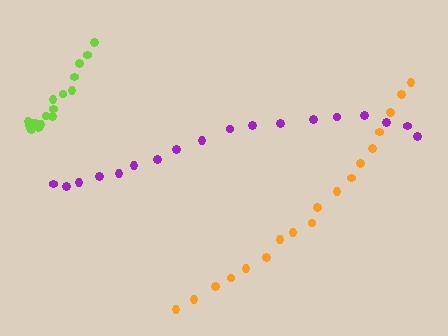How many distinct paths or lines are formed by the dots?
There are 3 distinct paths.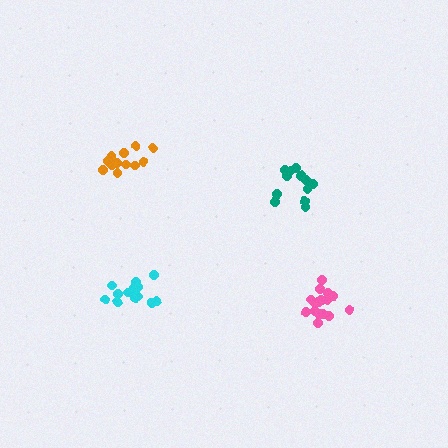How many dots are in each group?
Group 1: 12 dots, Group 2: 12 dots, Group 3: 14 dots, Group 4: 16 dots (54 total).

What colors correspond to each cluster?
The clusters are colored: teal, orange, cyan, pink.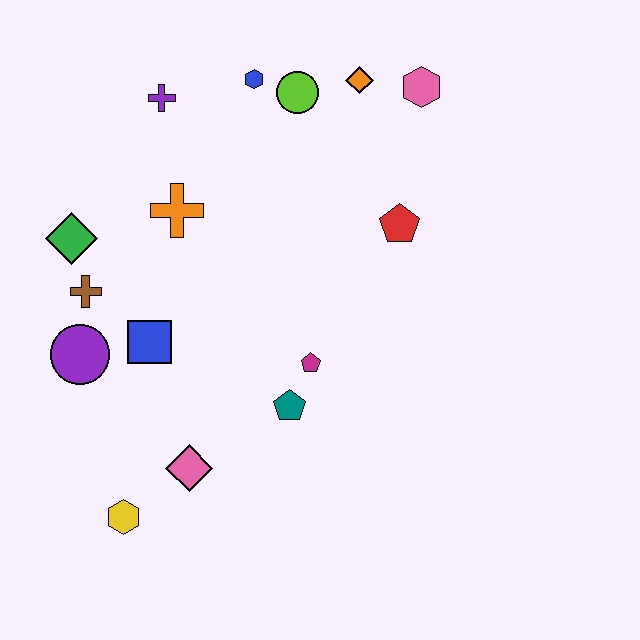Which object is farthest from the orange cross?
The yellow hexagon is farthest from the orange cross.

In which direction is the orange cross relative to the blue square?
The orange cross is above the blue square.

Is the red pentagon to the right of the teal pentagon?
Yes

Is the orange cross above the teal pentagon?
Yes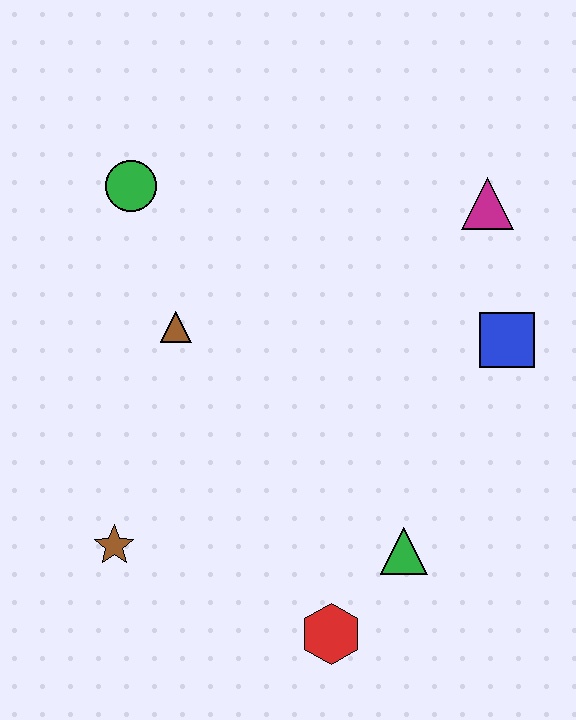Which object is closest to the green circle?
The brown triangle is closest to the green circle.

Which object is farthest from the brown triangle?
The red hexagon is farthest from the brown triangle.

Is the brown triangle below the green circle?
Yes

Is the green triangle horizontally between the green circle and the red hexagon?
No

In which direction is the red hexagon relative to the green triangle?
The red hexagon is below the green triangle.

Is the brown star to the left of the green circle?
Yes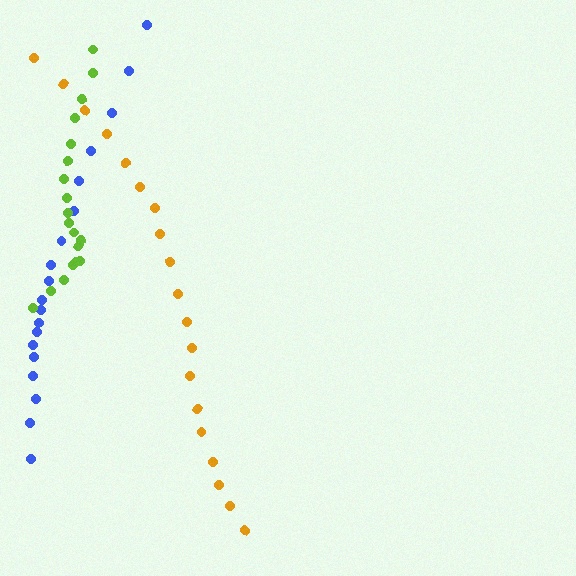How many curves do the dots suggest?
There are 3 distinct paths.